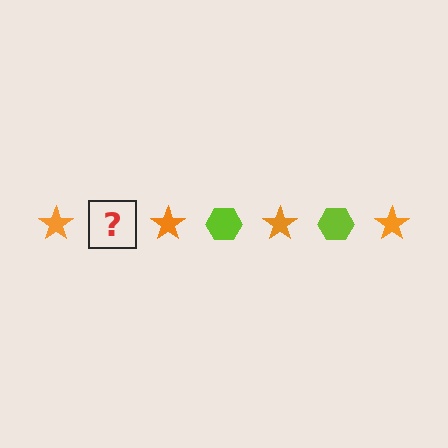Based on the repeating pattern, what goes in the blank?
The blank should be a lime hexagon.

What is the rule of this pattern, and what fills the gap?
The rule is that the pattern alternates between orange star and lime hexagon. The gap should be filled with a lime hexagon.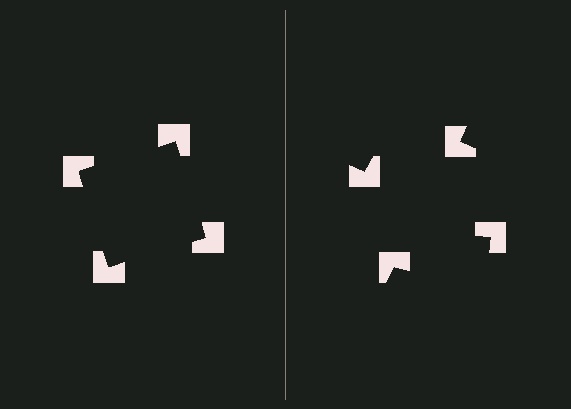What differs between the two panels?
The notched squares are positioned identically on both sides; only the wedge orientations differ. On the left they align to a square; on the right they are misaligned.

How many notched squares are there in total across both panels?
8 — 4 on each side.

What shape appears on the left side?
An illusory square.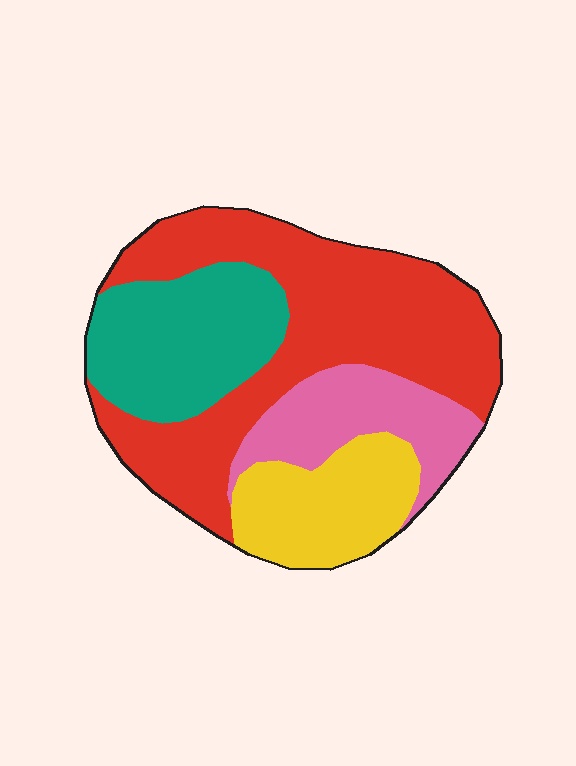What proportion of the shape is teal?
Teal takes up about one fifth (1/5) of the shape.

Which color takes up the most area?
Red, at roughly 45%.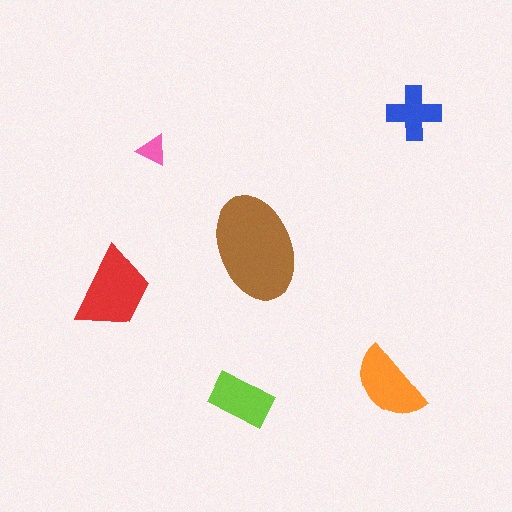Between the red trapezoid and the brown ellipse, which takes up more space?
The brown ellipse.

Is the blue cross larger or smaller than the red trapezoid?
Smaller.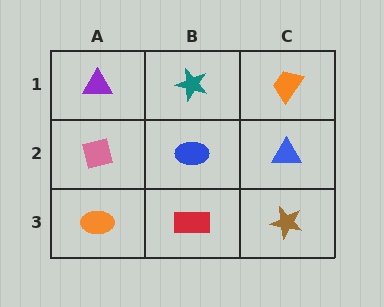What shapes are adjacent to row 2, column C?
An orange trapezoid (row 1, column C), a brown star (row 3, column C), a blue ellipse (row 2, column B).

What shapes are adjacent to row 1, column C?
A blue triangle (row 2, column C), a teal star (row 1, column B).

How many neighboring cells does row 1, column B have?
3.